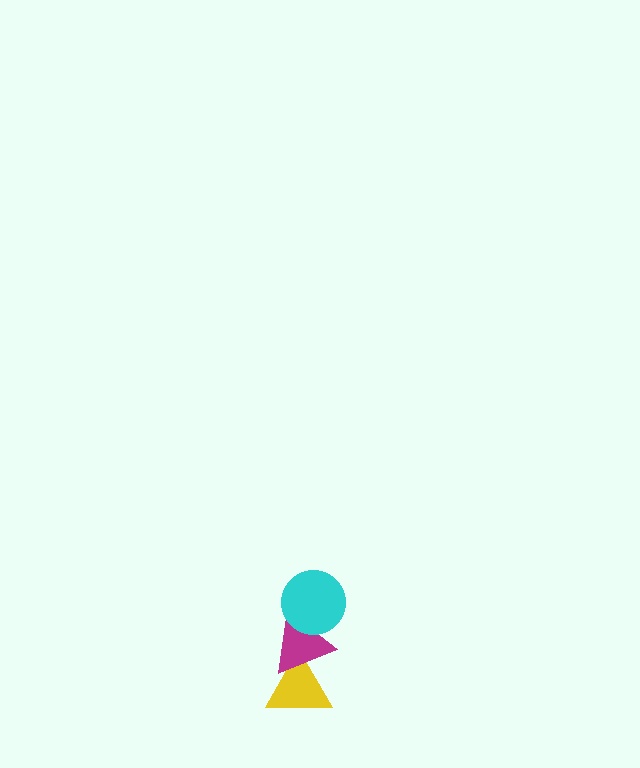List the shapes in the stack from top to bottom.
From top to bottom: the cyan circle, the magenta triangle, the yellow triangle.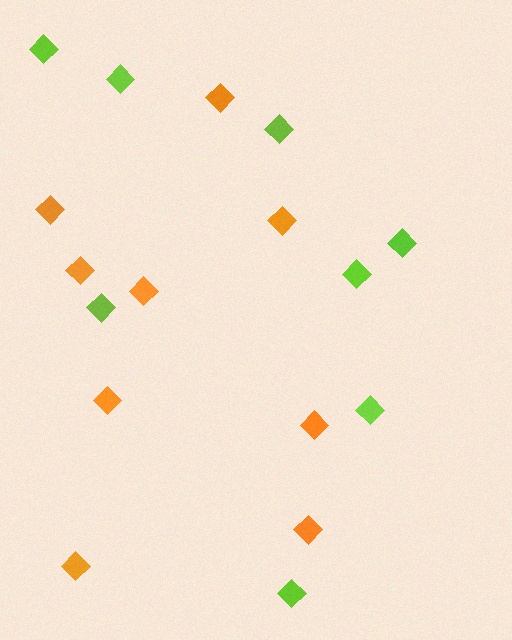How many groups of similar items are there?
There are 2 groups: one group of lime diamonds (8) and one group of orange diamonds (9).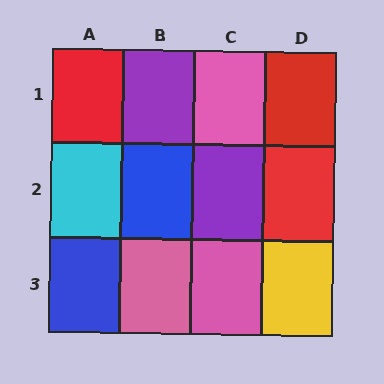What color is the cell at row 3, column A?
Blue.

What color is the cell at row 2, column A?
Cyan.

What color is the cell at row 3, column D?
Yellow.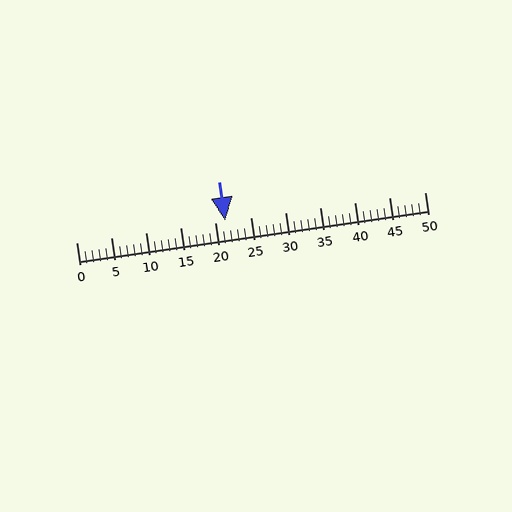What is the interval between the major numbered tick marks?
The major tick marks are spaced 5 units apart.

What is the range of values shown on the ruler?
The ruler shows values from 0 to 50.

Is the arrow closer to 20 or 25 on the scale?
The arrow is closer to 20.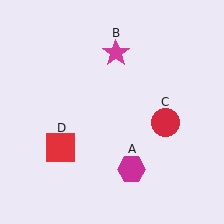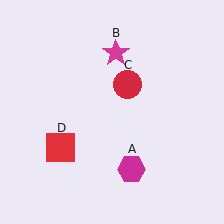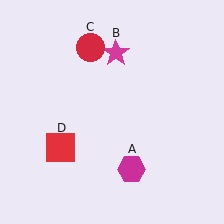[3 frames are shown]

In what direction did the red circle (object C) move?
The red circle (object C) moved up and to the left.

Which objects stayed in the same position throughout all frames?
Magenta hexagon (object A) and magenta star (object B) and red square (object D) remained stationary.